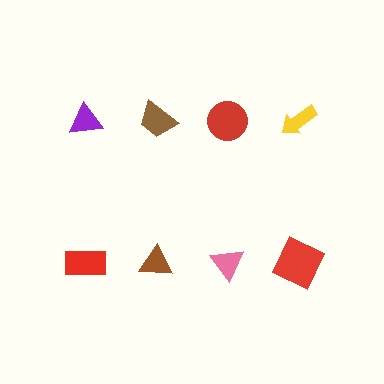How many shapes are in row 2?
4 shapes.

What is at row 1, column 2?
A brown trapezoid.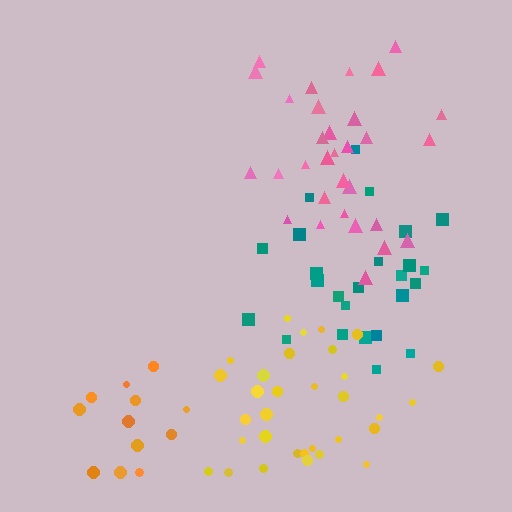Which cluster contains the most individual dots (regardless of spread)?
Yellow (32).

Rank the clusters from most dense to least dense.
orange, yellow, teal, pink.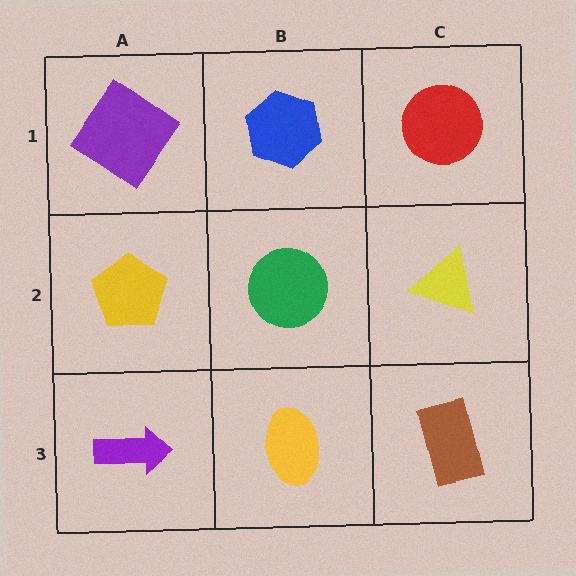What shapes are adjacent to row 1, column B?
A green circle (row 2, column B), a purple diamond (row 1, column A), a red circle (row 1, column C).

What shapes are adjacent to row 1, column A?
A yellow pentagon (row 2, column A), a blue hexagon (row 1, column B).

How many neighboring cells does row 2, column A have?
3.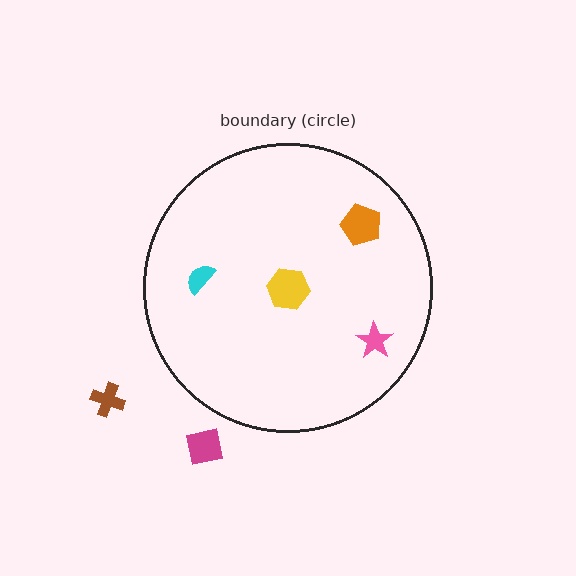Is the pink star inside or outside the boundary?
Inside.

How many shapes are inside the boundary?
4 inside, 2 outside.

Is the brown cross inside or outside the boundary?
Outside.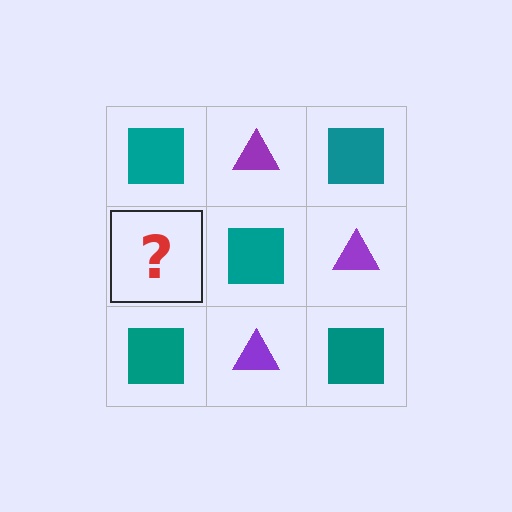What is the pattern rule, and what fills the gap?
The rule is that it alternates teal square and purple triangle in a checkerboard pattern. The gap should be filled with a purple triangle.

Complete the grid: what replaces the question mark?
The question mark should be replaced with a purple triangle.